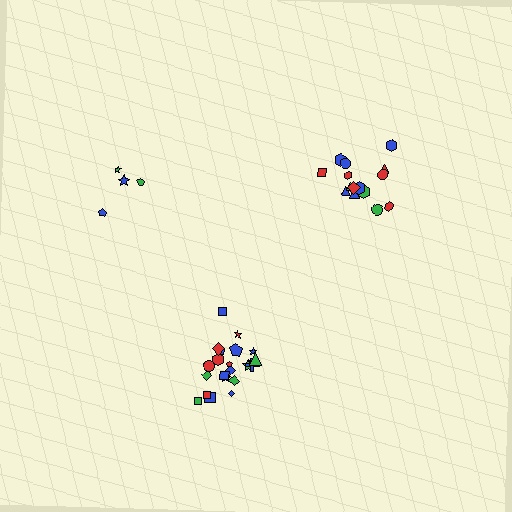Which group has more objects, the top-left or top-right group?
The top-right group.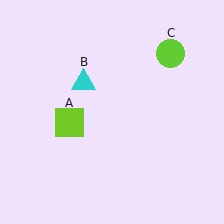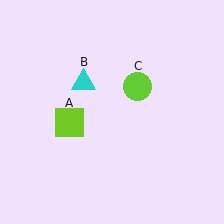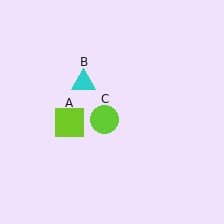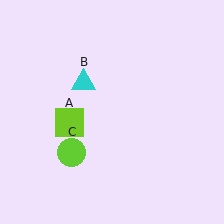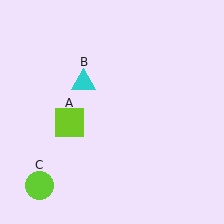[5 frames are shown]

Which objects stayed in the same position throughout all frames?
Lime square (object A) and cyan triangle (object B) remained stationary.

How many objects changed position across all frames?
1 object changed position: lime circle (object C).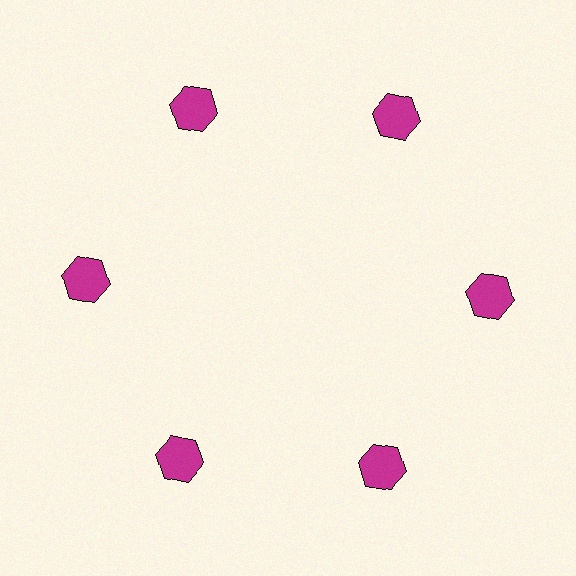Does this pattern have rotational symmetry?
Yes, this pattern has 6-fold rotational symmetry. It looks the same after rotating 60 degrees around the center.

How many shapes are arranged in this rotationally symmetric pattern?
There are 6 shapes, arranged in 6 groups of 1.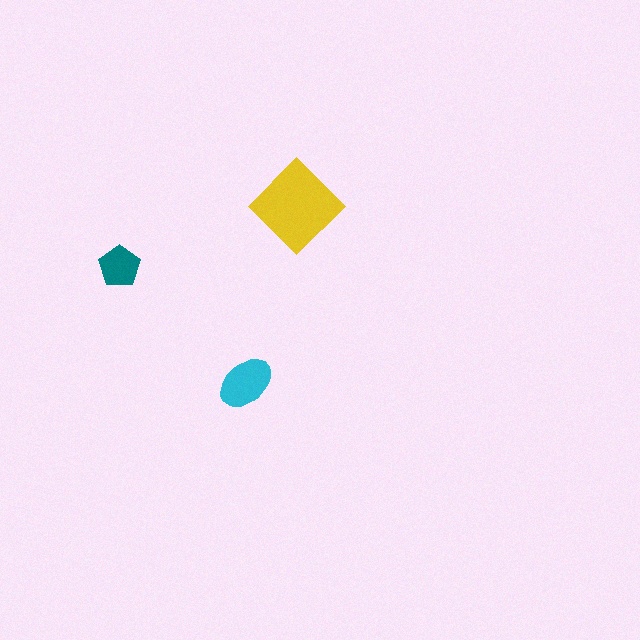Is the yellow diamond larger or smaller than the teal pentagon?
Larger.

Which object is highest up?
The yellow diamond is topmost.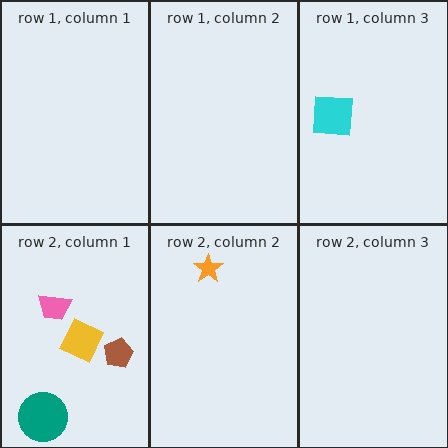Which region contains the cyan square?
The row 1, column 3 region.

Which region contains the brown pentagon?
The row 2, column 1 region.